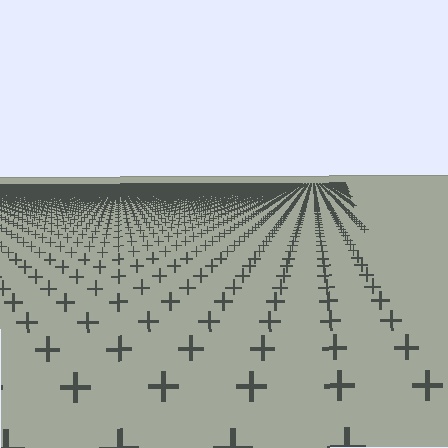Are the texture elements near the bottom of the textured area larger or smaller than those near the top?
Larger. Near the bottom, elements are closer to the viewer and appear at a bigger on-screen size.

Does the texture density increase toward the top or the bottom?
Density increases toward the top.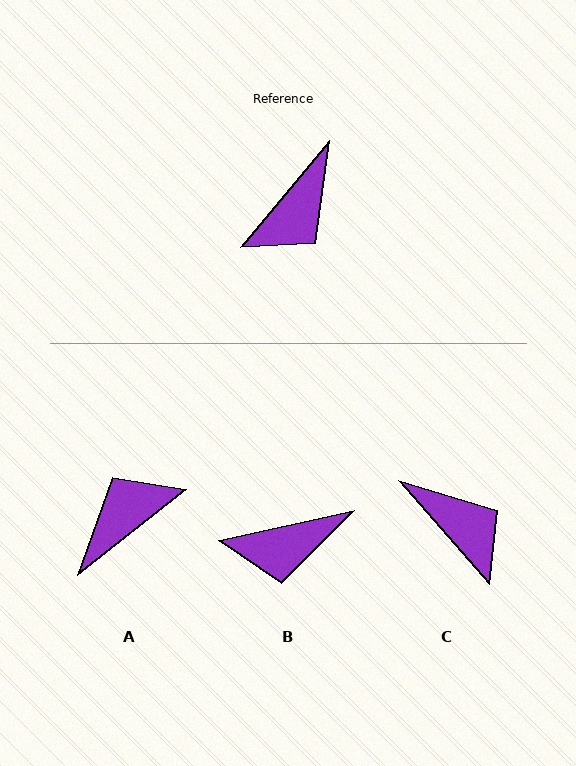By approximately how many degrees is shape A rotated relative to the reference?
Approximately 168 degrees counter-clockwise.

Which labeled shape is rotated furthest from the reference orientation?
A, about 168 degrees away.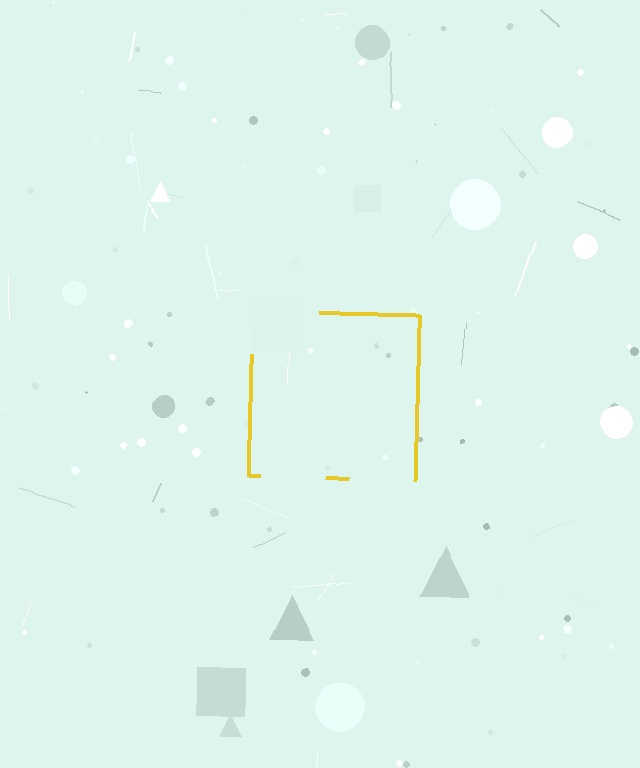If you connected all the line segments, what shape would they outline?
They would outline a square.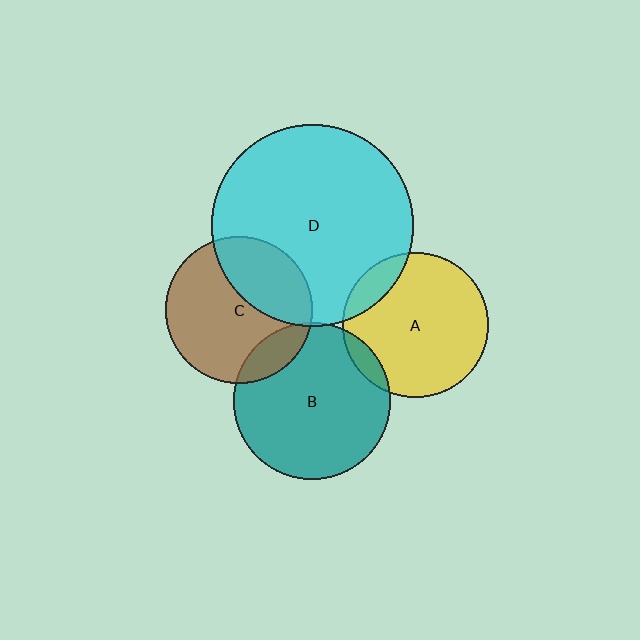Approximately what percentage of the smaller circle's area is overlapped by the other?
Approximately 5%.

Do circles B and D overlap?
Yes.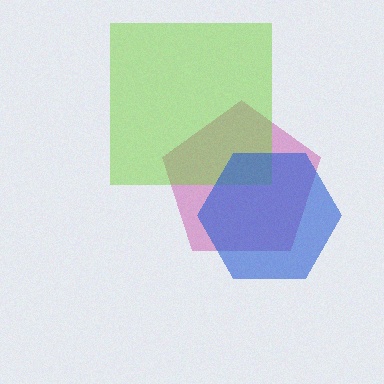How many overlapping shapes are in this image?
There are 3 overlapping shapes in the image.